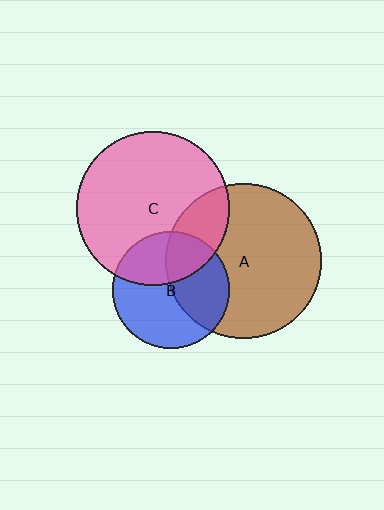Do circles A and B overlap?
Yes.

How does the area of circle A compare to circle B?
Approximately 1.8 times.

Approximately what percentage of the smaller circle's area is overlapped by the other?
Approximately 40%.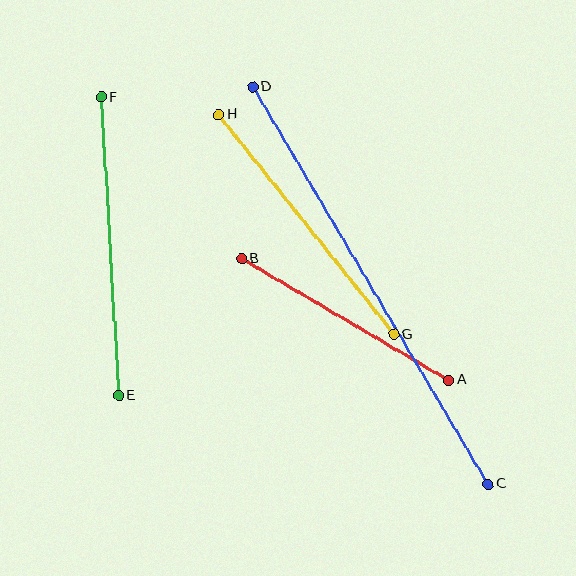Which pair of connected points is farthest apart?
Points C and D are farthest apart.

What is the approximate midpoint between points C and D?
The midpoint is at approximately (371, 286) pixels.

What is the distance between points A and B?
The distance is approximately 240 pixels.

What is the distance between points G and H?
The distance is approximately 281 pixels.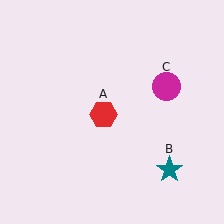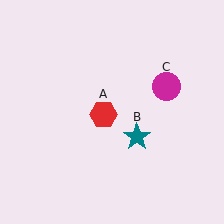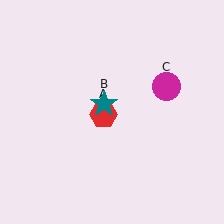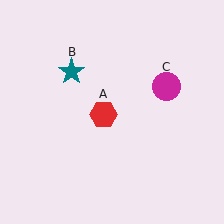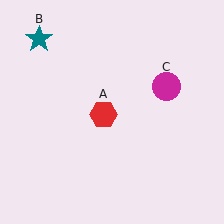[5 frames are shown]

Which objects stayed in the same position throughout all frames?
Red hexagon (object A) and magenta circle (object C) remained stationary.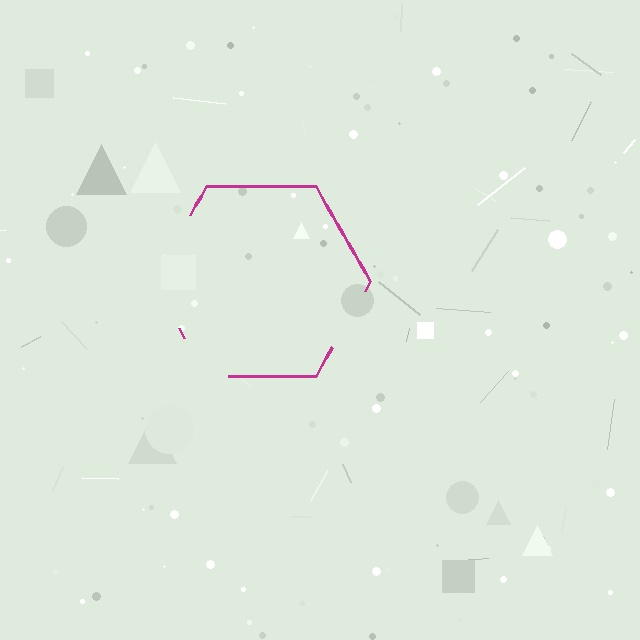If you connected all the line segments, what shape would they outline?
They would outline a hexagon.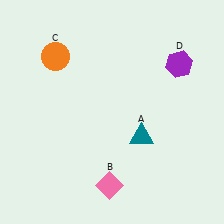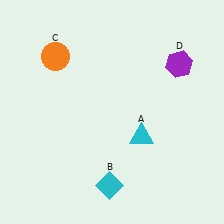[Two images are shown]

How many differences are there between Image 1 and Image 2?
There are 2 differences between the two images.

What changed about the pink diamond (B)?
In Image 1, B is pink. In Image 2, it changed to cyan.